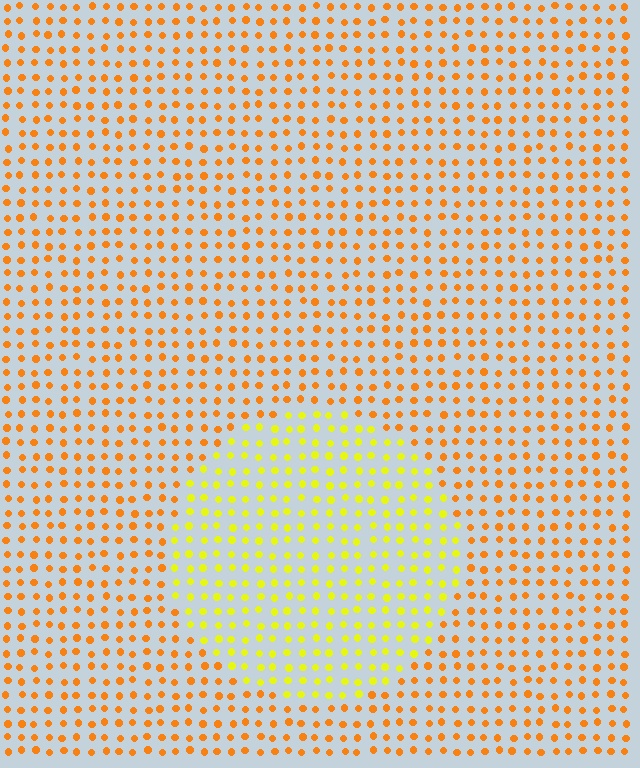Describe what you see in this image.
The image is filled with small orange elements in a uniform arrangement. A circle-shaped region is visible where the elements are tinted to a slightly different hue, forming a subtle color boundary.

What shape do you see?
I see a circle.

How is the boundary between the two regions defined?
The boundary is defined purely by a slight shift in hue (about 35 degrees). Spacing, size, and orientation are identical on both sides.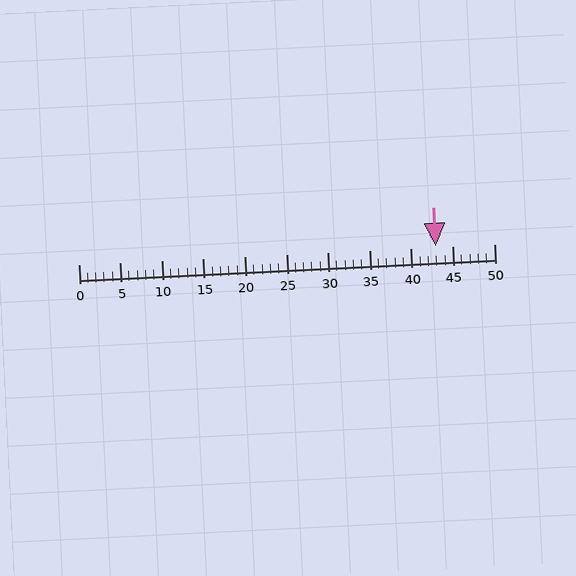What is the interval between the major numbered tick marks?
The major tick marks are spaced 5 units apart.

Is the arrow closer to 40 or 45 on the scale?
The arrow is closer to 45.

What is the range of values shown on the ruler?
The ruler shows values from 0 to 50.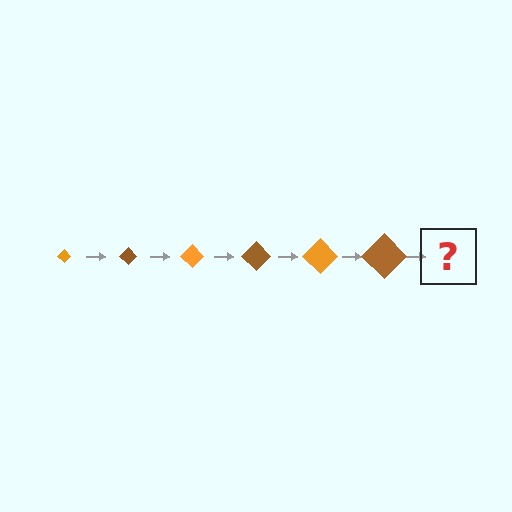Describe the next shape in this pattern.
It should be an orange diamond, larger than the previous one.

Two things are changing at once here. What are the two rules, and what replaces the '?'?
The two rules are that the diamond grows larger each step and the color cycles through orange and brown. The '?' should be an orange diamond, larger than the previous one.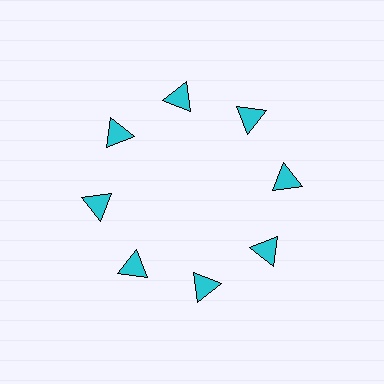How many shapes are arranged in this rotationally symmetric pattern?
There are 8 shapes, arranged in 8 groups of 1.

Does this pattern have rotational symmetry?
Yes, this pattern has 8-fold rotational symmetry. It looks the same after rotating 45 degrees around the center.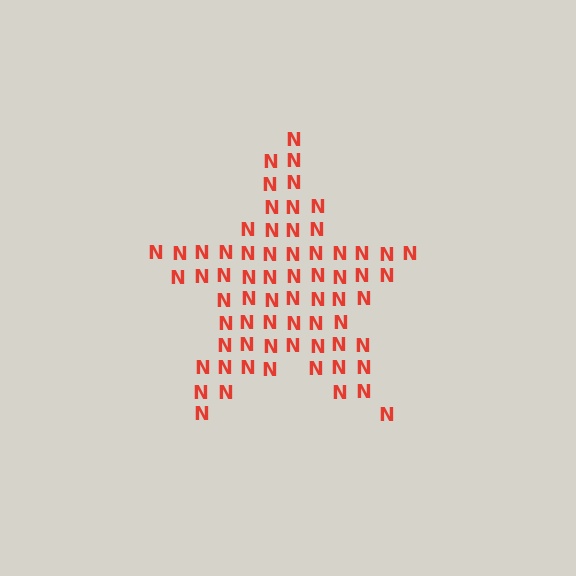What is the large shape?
The large shape is a star.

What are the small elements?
The small elements are letter N's.